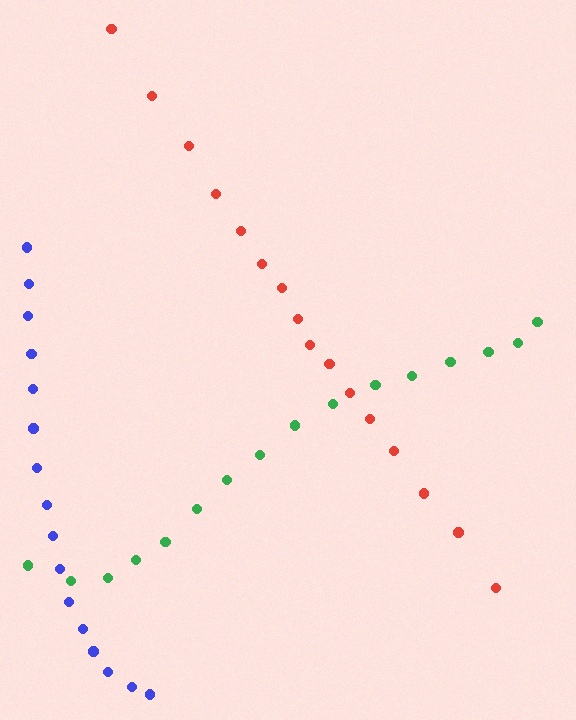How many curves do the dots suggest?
There are 3 distinct paths.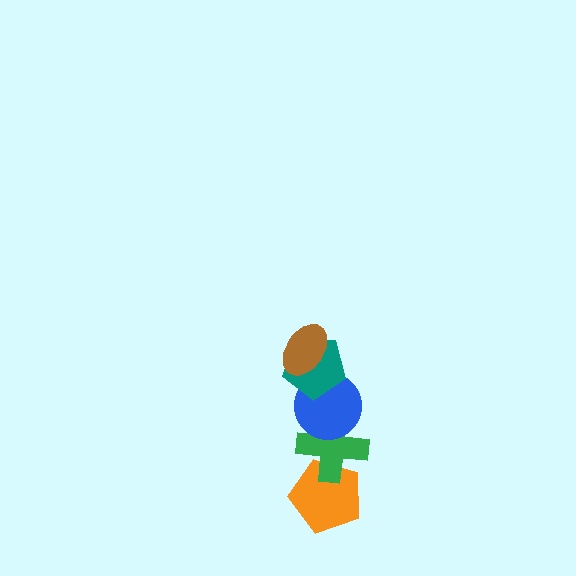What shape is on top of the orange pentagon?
The green cross is on top of the orange pentagon.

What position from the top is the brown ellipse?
The brown ellipse is 1st from the top.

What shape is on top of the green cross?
The blue circle is on top of the green cross.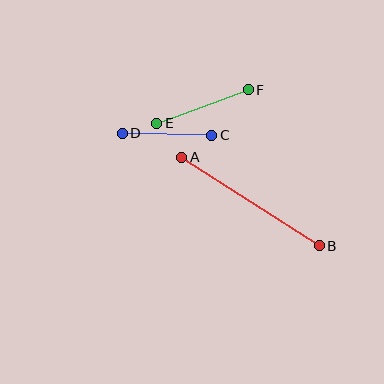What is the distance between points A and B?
The distance is approximately 163 pixels.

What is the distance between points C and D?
The distance is approximately 89 pixels.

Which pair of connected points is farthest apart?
Points A and B are farthest apart.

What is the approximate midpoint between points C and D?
The midpoint is at approximately (167, 134) pixels.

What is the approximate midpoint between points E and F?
The midpoint is at approximately (202, 106) pixels.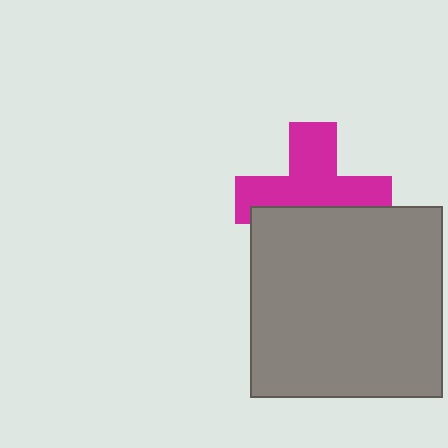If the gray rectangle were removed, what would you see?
You would see the complete magenta cross.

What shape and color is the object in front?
The object in front is a gray rectangle.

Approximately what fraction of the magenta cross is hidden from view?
Roughly 41% of the magenta cross is hidden behind the gray rectangle.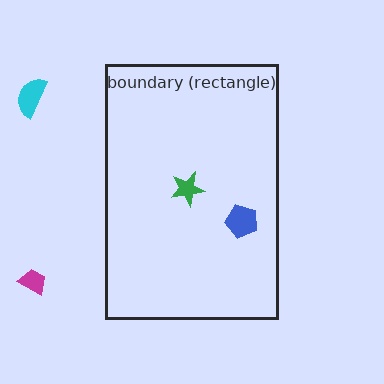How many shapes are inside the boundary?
2 inside, 2 outside.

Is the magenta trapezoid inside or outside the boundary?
Outside.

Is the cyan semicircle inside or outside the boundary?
Outside.